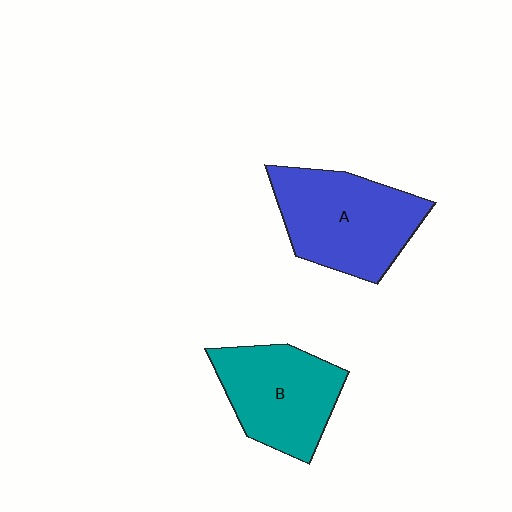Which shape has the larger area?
Shape A (blue).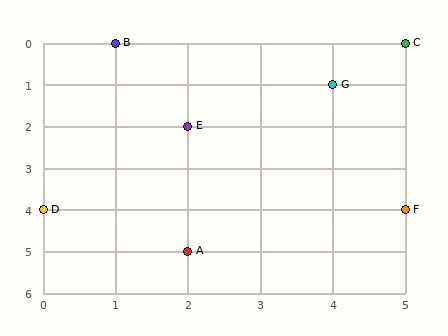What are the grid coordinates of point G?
Point G is at grid coordinates (4, 1).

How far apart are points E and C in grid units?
Points E and C are 3 columns and 2 rows apart (about 3.6 grid units diagonally).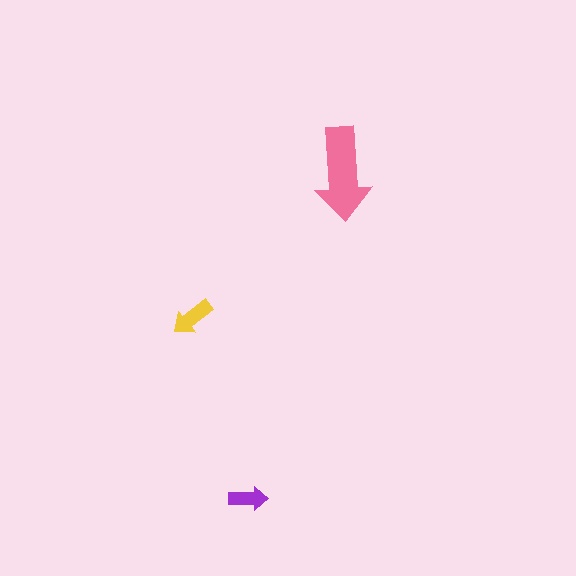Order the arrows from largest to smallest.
the pink one, the yellow one, the purple one.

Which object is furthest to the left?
The yellow arrow is leftmost.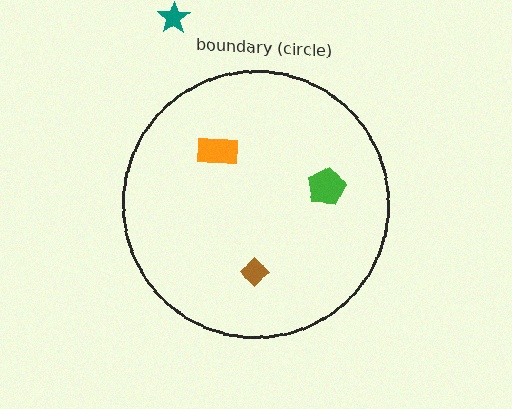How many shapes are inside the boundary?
3 inside, 1 outside.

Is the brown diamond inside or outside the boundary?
Inside.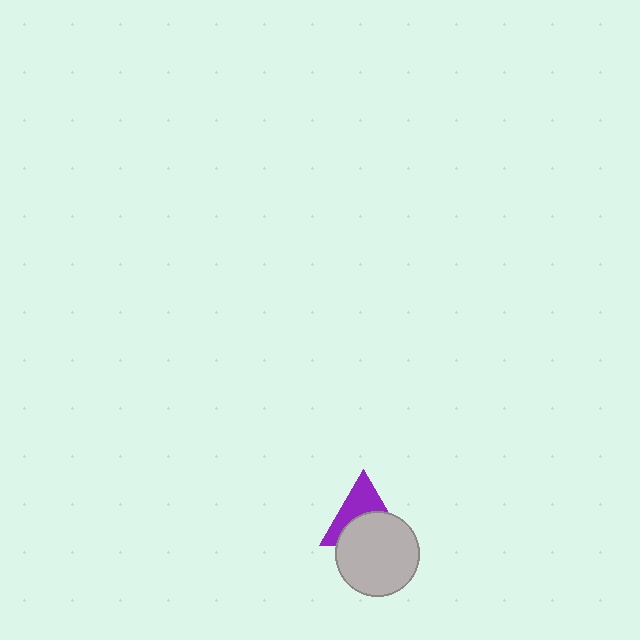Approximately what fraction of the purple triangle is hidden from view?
Roughly 52% of the purple triangle is hidden behind the light gray circle.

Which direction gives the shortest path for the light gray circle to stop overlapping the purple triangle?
Moving down gives the shortest separation.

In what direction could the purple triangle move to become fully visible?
The purple triangle could move up. That would shift it out from behind the light gray circle entirely.